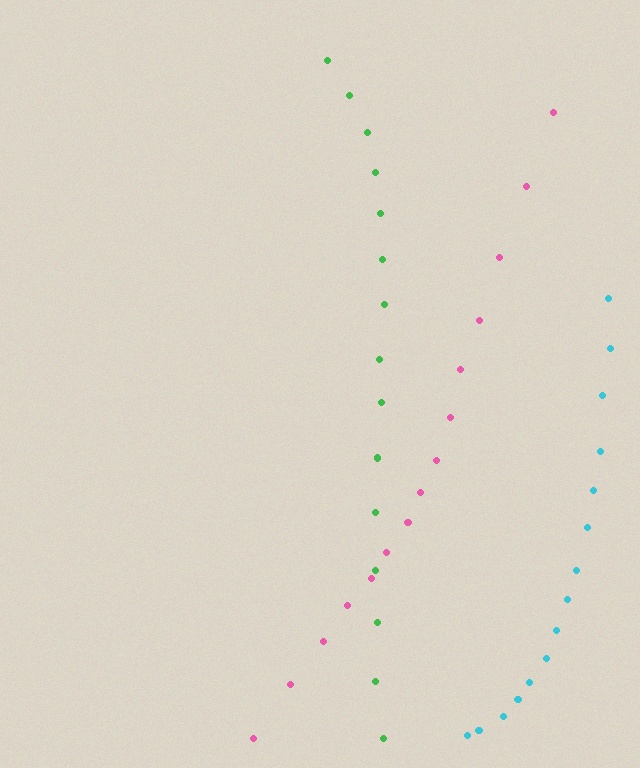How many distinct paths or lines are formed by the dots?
There are 3 distinct paths.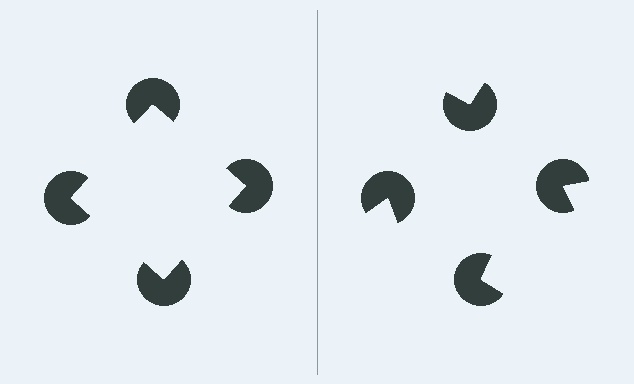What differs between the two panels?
The pac-man discs are positioned identically on both sides; only the wedge orientations differ. On the left they align to a square; on the right they are misaligned.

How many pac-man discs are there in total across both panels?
8 — 4 on each side.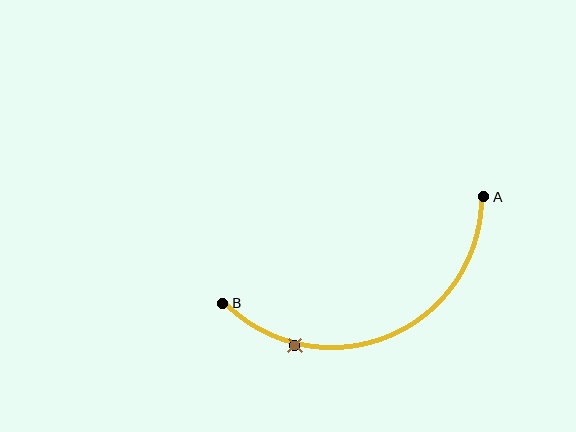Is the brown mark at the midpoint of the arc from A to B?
No. The brown mark lies on the arc but is closer to endpoint B. The arc midpoint would be at the point on the curve equidistant along the arc from both A and B.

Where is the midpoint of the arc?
The arc midpoint is the point on the curve farthest from the straight line joining A and B. It sits below that line.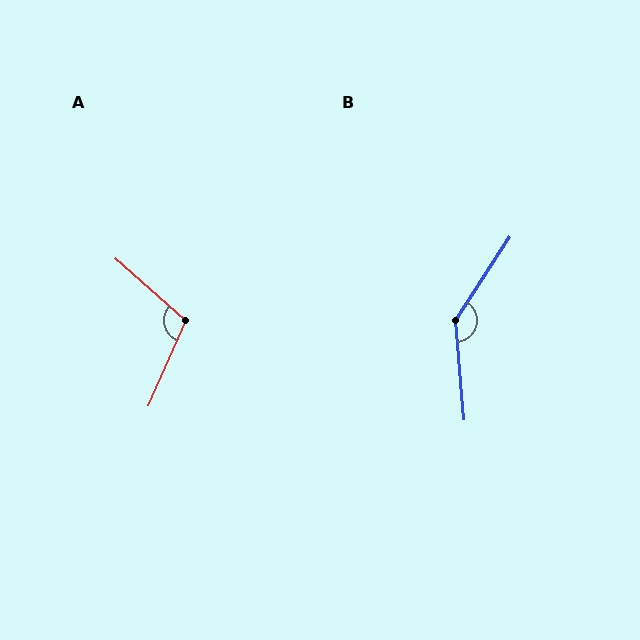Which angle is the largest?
B, at approximately 142 degrees.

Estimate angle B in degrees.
Approximately 142 degrees.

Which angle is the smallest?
A, at approximately 108 degrees.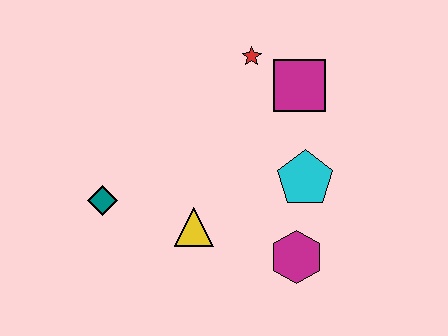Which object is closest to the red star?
The magenta square is closest to the red star.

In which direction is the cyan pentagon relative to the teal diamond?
The cyan pentagon is to the right of the teal diamond.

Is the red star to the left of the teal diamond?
No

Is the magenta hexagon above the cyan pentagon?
No